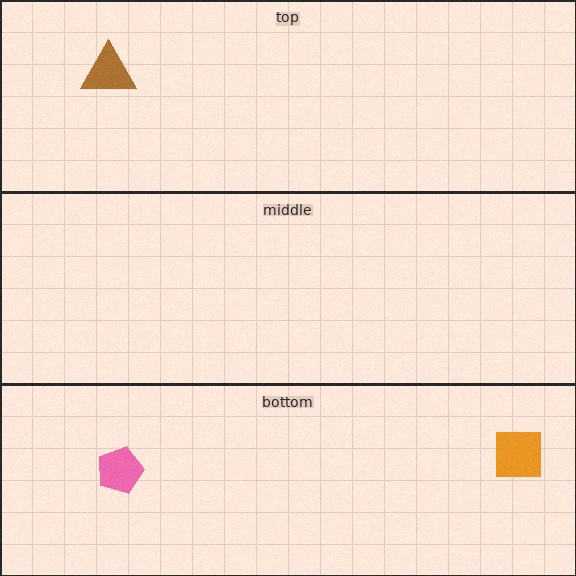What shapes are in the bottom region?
The pink pentagon, the orange square.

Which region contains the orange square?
The bottom region.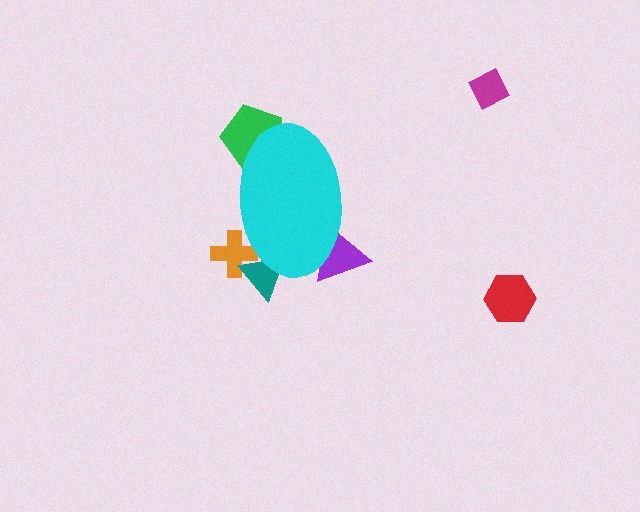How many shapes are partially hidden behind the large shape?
4 shapes are partially hidden.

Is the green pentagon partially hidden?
Yes, the green pentagon is partially hidden behind the cyan ellipse.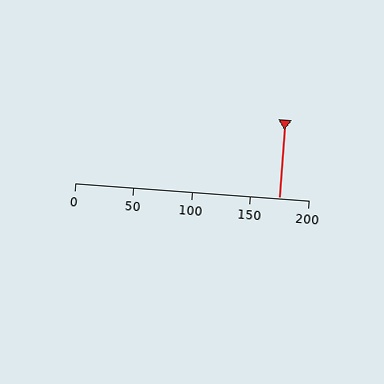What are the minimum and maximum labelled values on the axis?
The axis runs from 0 to 200.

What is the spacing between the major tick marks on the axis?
The major ticks are spaced 50 apart.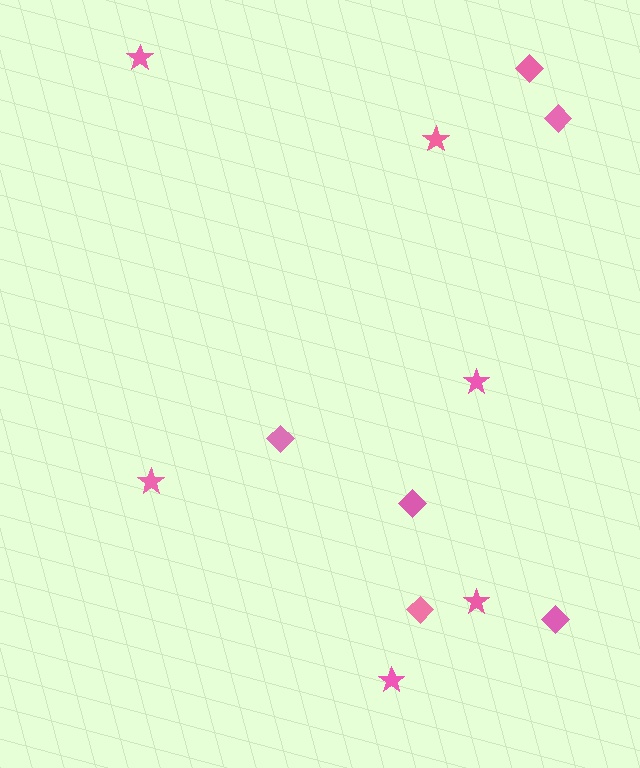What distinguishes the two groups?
There are 2 groups: one group of diamonds (6) and one group of stars (6).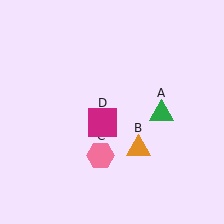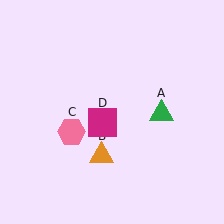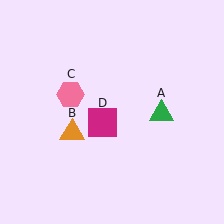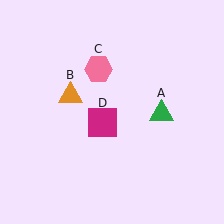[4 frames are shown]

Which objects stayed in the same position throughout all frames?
Green triangle (object A) and magenta square (object D) remained stationary.